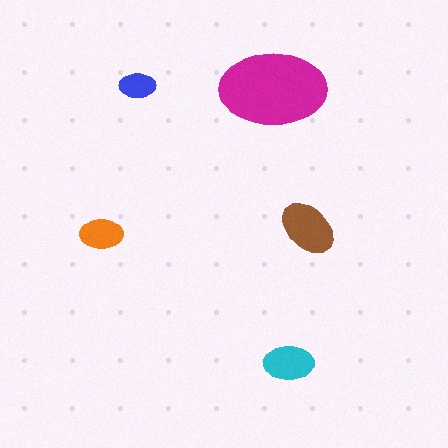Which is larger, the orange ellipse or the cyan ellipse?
The cyan one.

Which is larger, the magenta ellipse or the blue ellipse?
The magenta one.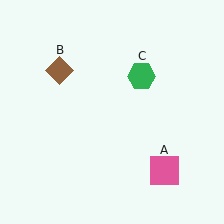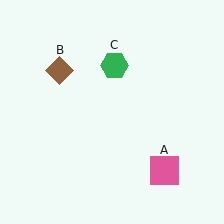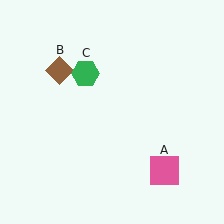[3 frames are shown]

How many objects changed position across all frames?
1 object changed position: green hexagon (object C).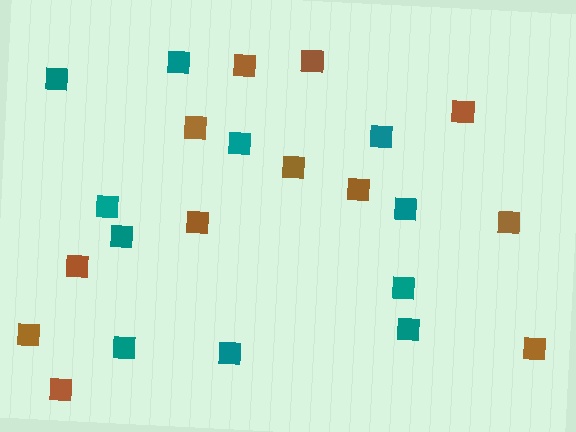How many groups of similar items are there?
There are 2 groups: one group of teal squares (11) and one group of brown squares (12).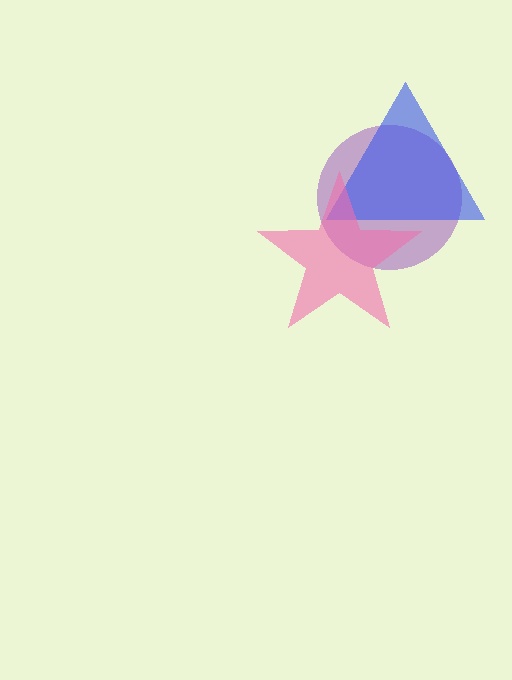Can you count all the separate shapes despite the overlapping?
Yes, there are 3 separate shapes.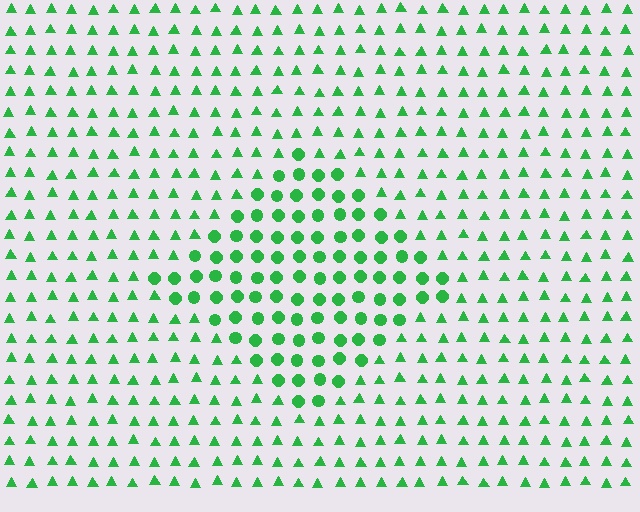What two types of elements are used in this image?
The image uses circles inside the diamond region and triangles outside it.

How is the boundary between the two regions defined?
The boundary is defined by a change in element shape: circles inside vs. triangles outside. All elements share the same color and spacing.